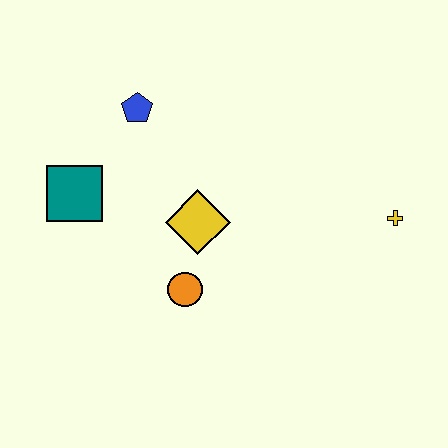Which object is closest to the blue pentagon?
The teal square is closest to the blue pentagon.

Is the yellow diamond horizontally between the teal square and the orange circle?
No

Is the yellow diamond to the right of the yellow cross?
No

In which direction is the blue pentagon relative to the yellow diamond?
The blue pentagon is above the yellow diamond.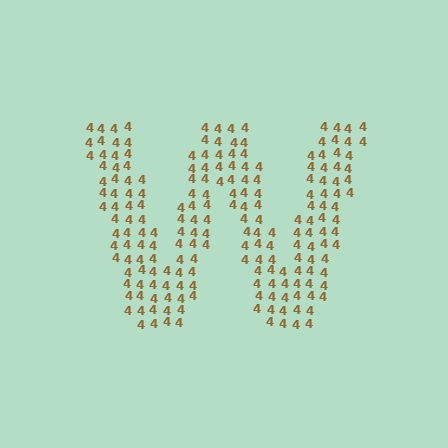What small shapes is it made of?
It is made of small digit 4's.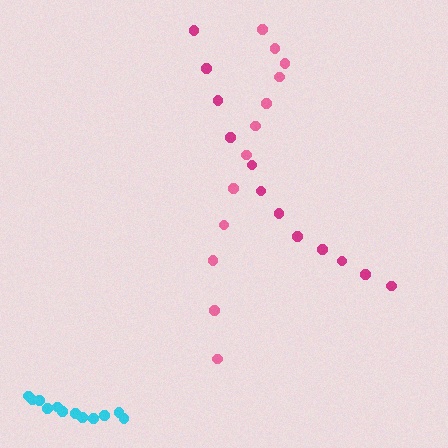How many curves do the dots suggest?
There are 3 distinct paths.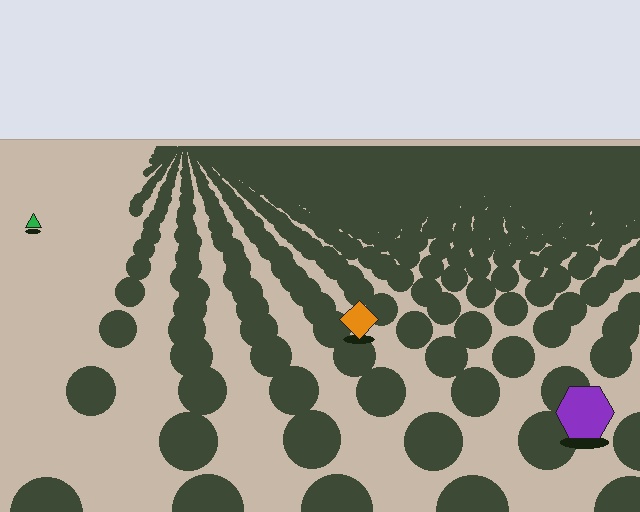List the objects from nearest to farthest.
From nearest to farthest: the purple hexagon, the orange diamond, the green triangle.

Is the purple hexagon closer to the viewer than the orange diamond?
Yes. The purple hexagon is closer — you can tell from the texture gradient: the ground texture is coarser near it.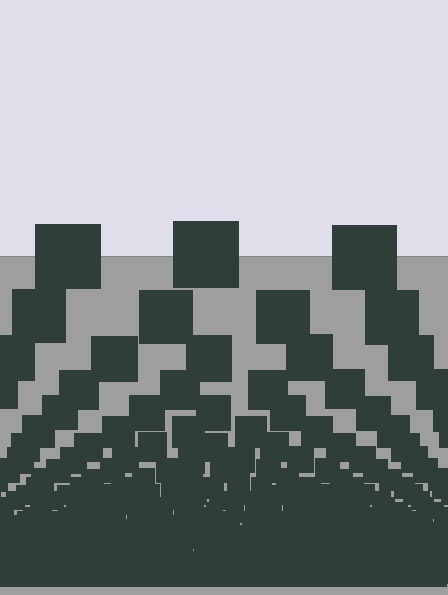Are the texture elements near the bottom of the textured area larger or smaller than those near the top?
Smaller. The gradient is inverted — elements near the bottom are smaller and denser.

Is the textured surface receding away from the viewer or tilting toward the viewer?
The surface appears to tilt toward the viewer. Texture elements get larger and sparser toward the top.